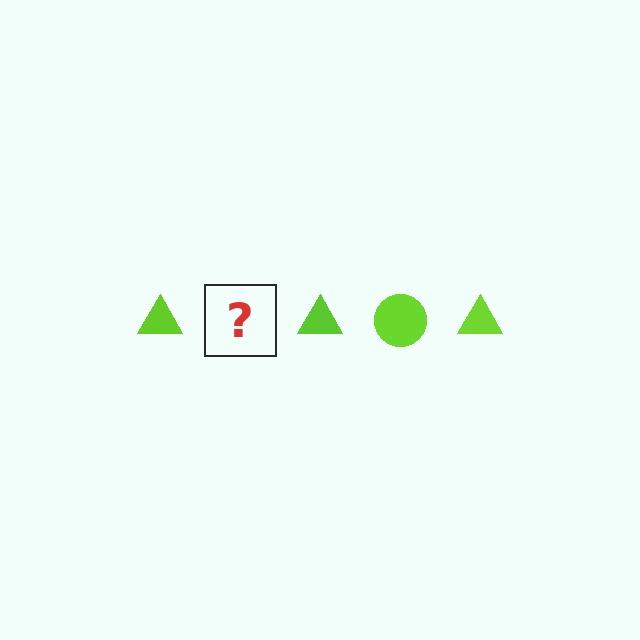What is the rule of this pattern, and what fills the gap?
The rule is that the pattern cycles through triangle, circle shapes in lime. The gap should be filled with a lime circle.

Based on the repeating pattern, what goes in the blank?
The blank should be a lime circle.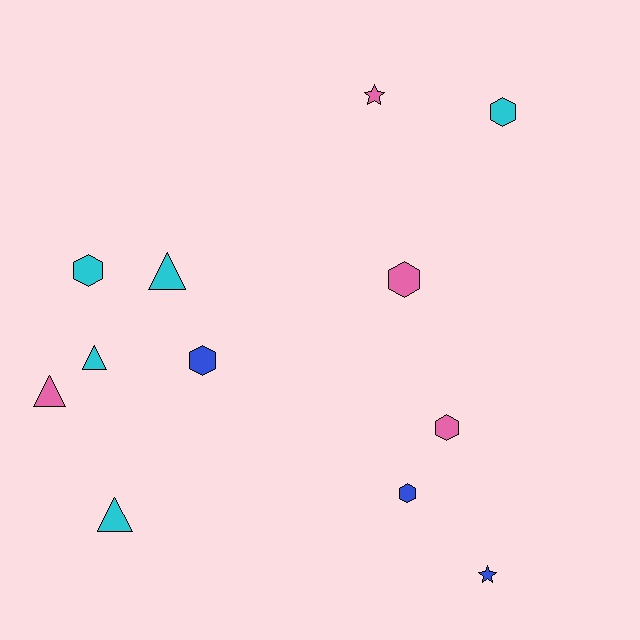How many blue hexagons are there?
There are 2 blue hexagons.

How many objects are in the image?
There are 12 objects.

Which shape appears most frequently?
Hexagon, with 6 objects.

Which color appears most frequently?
Cyan, with 5 objects.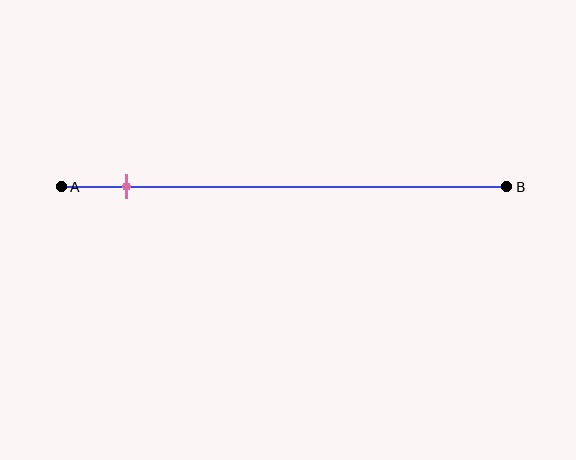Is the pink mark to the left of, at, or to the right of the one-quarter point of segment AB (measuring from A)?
The pink mark is to the left of the one-quarter point of segment AB.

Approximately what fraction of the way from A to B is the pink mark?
The pink mark is approximately 15% of the way from A to B.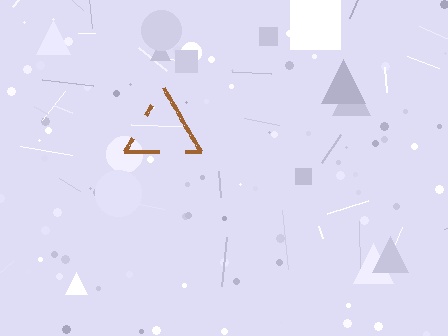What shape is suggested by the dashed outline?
The dashed outline suggests a triangle.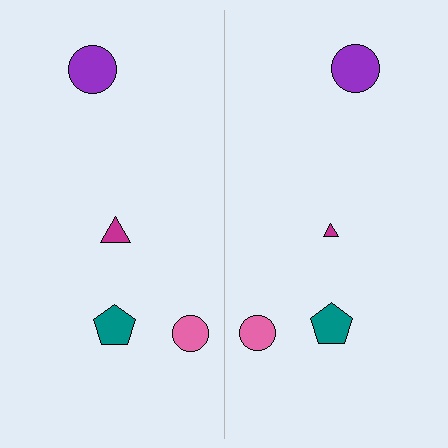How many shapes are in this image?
There are 8 shapes in this image.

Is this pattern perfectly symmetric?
No, the pattern is not perfectly symmetric. The magenta triangle on the right side has a different size than its mirror counterpart.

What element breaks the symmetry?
The magenta triangle on the right side has a different size than its mirror counterpart.